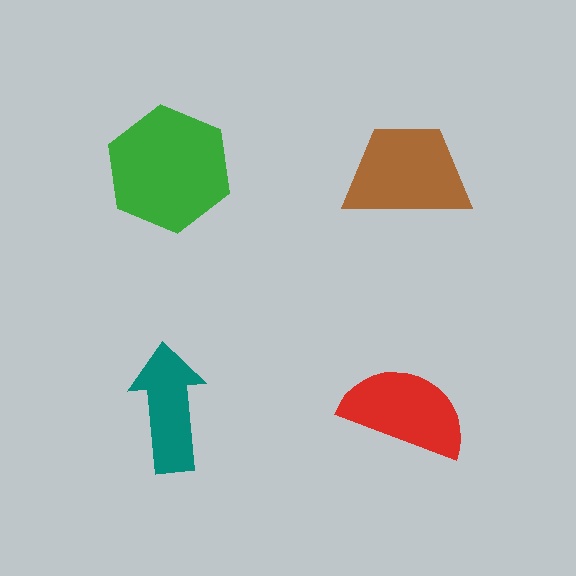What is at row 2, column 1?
A teal arrow.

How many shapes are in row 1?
2 shapes.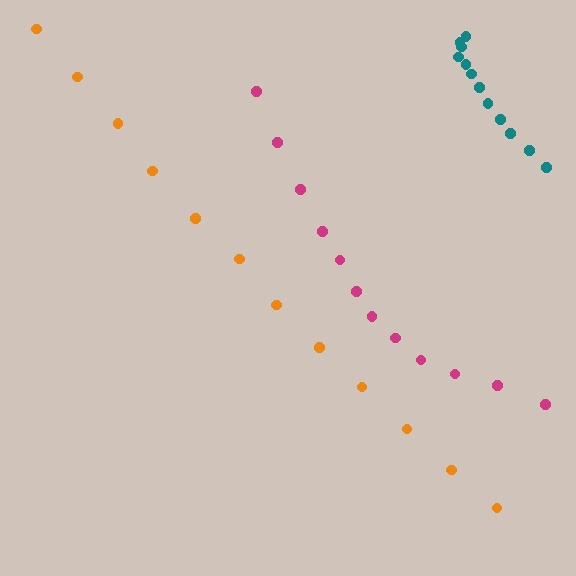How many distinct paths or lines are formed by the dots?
There are 3 distinct paths.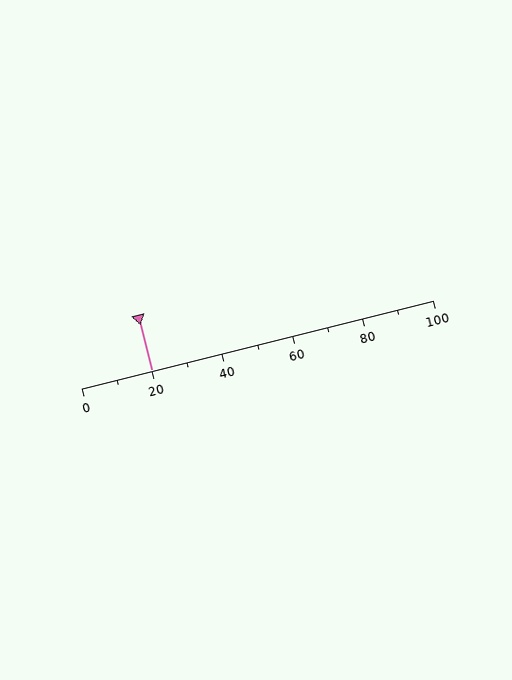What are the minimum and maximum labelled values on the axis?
The axis runs from 0 to 100.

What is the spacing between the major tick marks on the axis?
The major ticks are spaced 20 apart.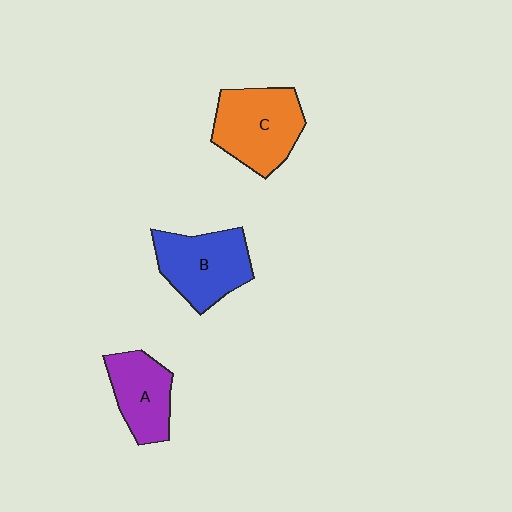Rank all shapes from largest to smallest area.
From largest to smallest: C (orange), B (blue), A (purple).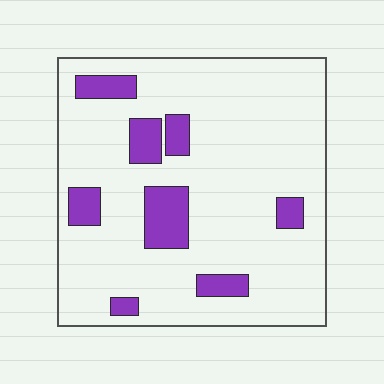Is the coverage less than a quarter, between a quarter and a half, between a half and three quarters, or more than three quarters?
Less than a quarter.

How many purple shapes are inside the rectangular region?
8.